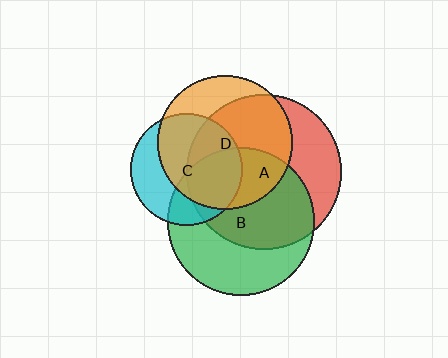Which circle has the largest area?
Circle A (red).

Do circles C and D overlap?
Yes.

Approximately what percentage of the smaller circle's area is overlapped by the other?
Approximately 65%.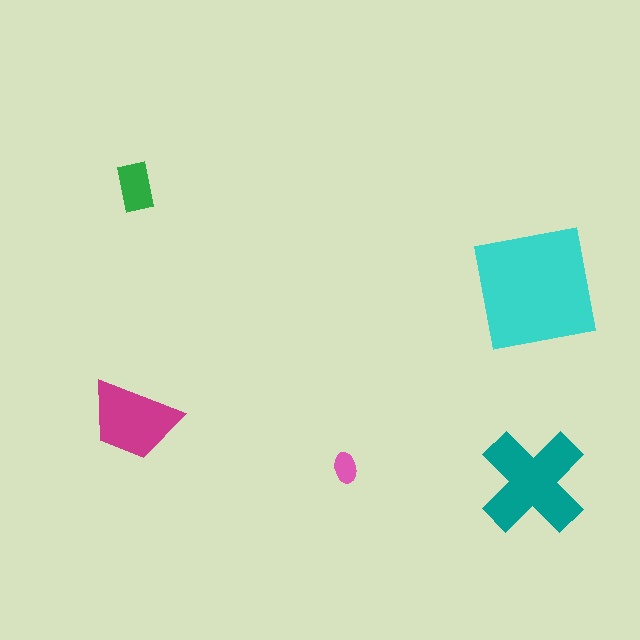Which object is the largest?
The cyan square.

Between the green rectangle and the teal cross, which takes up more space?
The teal cross.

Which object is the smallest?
The pink ellipse.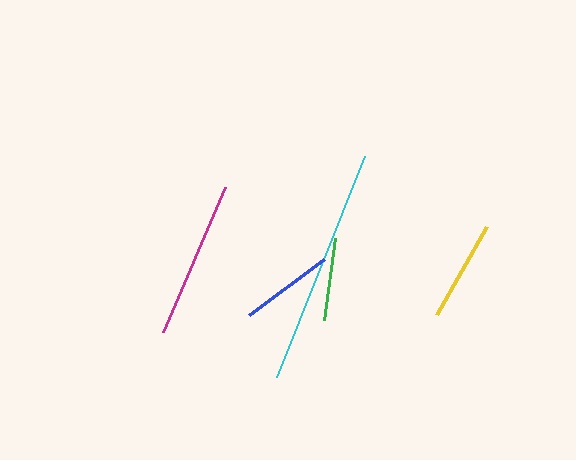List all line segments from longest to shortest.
From longest to shortest: cyan, magenta, yellow, blue, green.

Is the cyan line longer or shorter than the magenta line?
The cyan line is longer than the magenta line.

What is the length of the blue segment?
The blue segment is approximately 94 pixels long.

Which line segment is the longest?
The cyan line is the longest at approximately 238 pixels.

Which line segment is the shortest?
The green line is the shortest at approximately 83 pixels.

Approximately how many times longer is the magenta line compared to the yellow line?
The magenta line is approximately 1.6 times the length of the yellow line.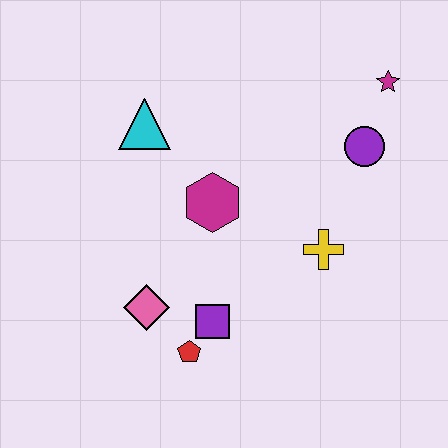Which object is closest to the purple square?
The red pentagon is closest to the purple square.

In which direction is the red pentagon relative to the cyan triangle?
The red pentagon is below the cyan triangle.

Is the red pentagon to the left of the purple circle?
Yes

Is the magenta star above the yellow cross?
Yes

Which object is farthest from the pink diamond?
The magenta star is farthest from the pink diamond.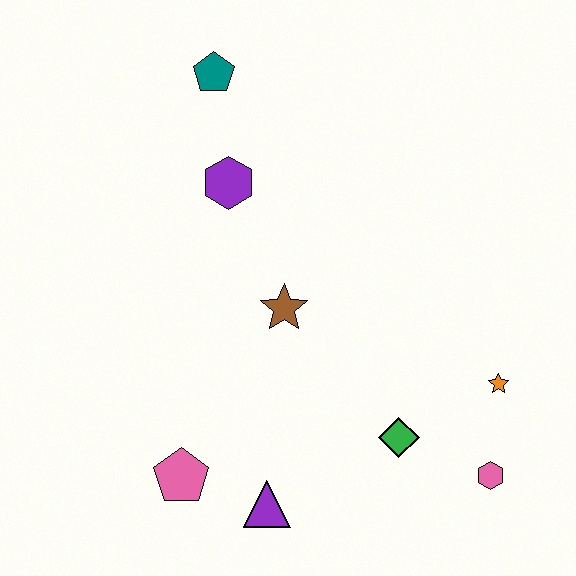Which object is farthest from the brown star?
The pink hexagon is farthest from the brown star.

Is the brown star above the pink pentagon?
Yes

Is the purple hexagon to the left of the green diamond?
Yes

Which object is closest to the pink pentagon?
The purple triangle is closest to the pink pentagon.